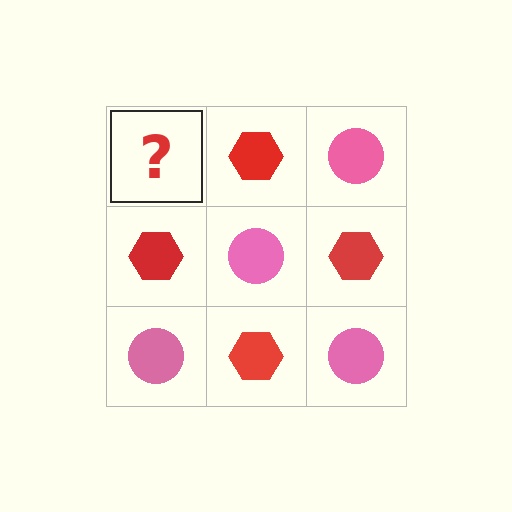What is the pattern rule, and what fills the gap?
The rule is that it alternates pink circle and red hexagon in a checkerboard pattern. The gap should be filled with a pink circle.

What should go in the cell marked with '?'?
The missing cell should contain a pink circle.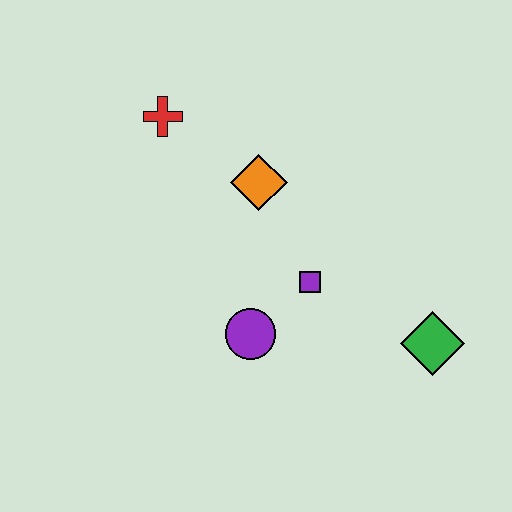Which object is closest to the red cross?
The orange diamond is closest to the red cross.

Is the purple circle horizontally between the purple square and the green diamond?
No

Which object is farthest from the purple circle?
The red cross is farthest from the purple circle.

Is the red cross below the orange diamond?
No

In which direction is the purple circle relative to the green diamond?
The purple circle is to the left of the green diamond.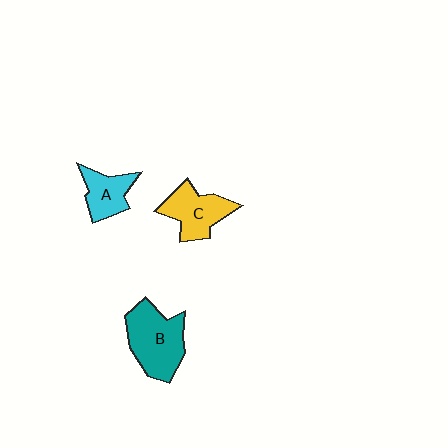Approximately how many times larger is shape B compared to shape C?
Approximately 1.3 times.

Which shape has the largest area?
Shape B (teal).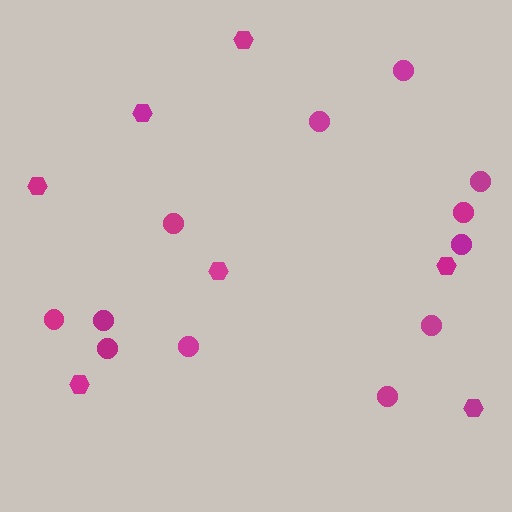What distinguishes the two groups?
There are 2 groups: one group of hexagons (7) and one group of circles (12).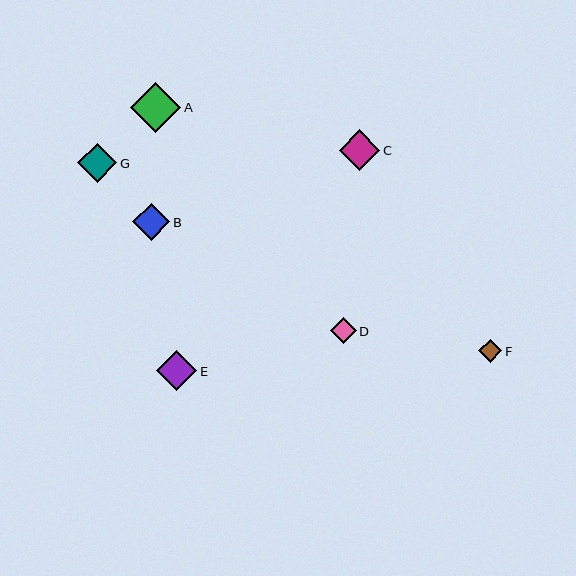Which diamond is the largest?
Diamond A is the largest with a size of approximately 50 pixels.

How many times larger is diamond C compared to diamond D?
Diamond C is approximately 1.6 times the size of diamond D.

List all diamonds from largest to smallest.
From largest to smallest: A, C, E, G, B, D, F.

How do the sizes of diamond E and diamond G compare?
Diamond E and diamond G are approximately the same size.